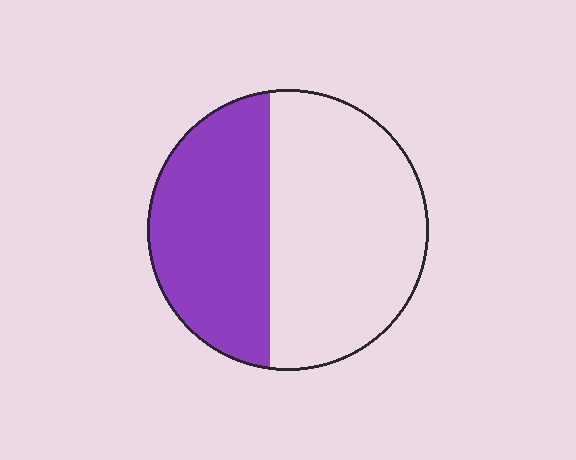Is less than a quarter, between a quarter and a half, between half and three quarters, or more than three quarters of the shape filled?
Between a quarter and a half.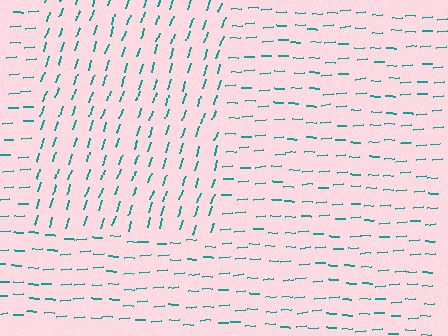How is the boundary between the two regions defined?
The boundary is defined purely by a change in line orientation (approximately 69 degrees difference). All lines are the same color and thickness.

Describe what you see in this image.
The image is filled with small teal line segments. A rectangle region in the image has lines oriented differently from the surrounding lines, creating a visible texture boundary.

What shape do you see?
I see a rectangle.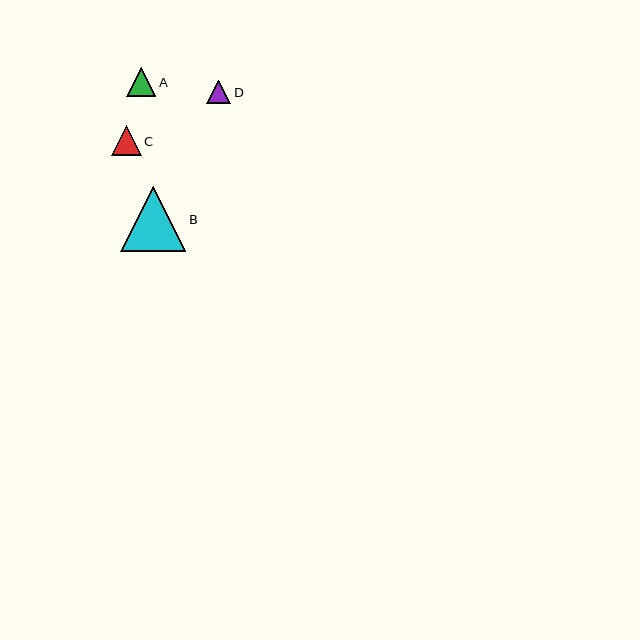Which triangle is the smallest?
Triangle D is the smallest with a size of approximately 24 pixels.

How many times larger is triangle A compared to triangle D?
Triangle A is approximately 1.2 times the size of triangle D.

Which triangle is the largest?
Triangle B is the largest with a size of approximately 65 pixels.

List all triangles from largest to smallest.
From largest to smallest: B, C, A, D.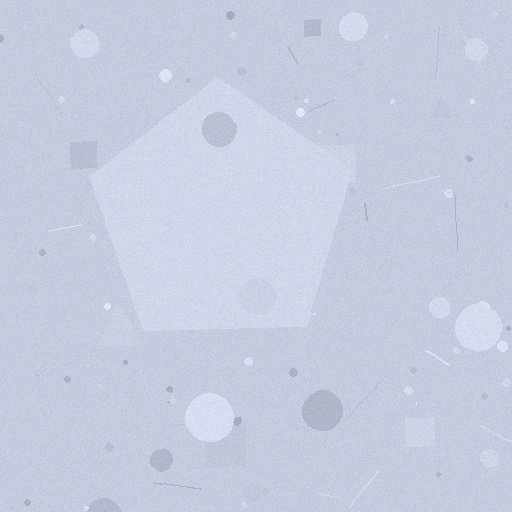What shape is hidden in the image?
A pentagon is hidden in the image.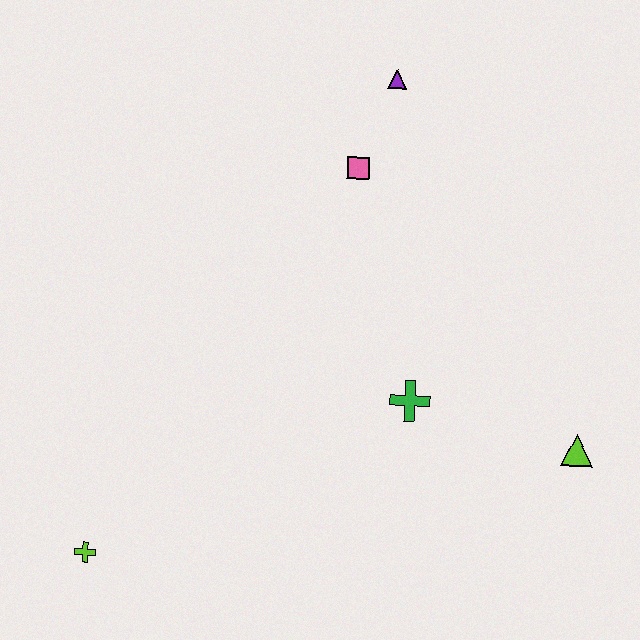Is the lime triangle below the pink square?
Yes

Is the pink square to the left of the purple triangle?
Yes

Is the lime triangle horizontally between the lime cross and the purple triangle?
No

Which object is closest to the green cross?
The lime triangle is closest to the green cross.